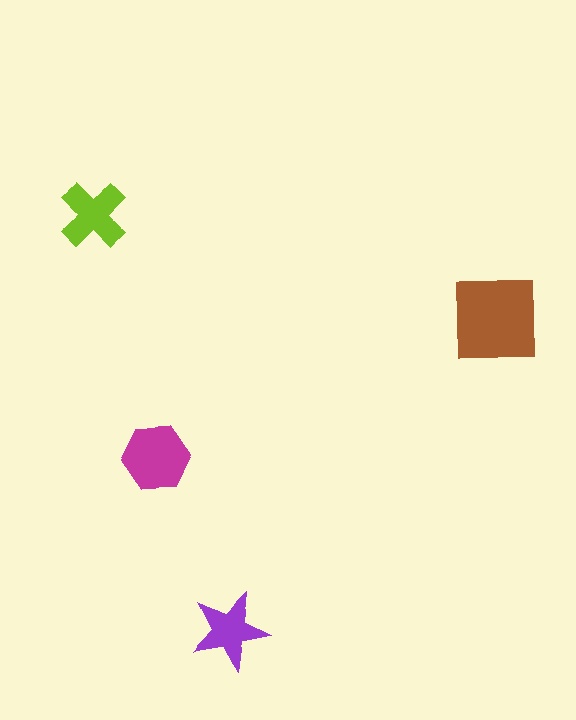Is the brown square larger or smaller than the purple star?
Larger.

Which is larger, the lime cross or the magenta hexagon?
The magenta hexagon.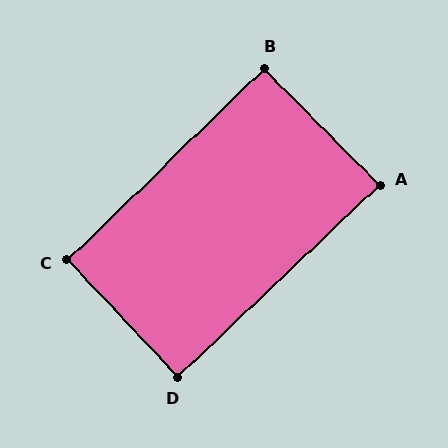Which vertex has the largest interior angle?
C, at approximately 91 degrees.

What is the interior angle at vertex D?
Approximately 89 degrees (approximately right).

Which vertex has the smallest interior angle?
A, at approximately 89 degrees.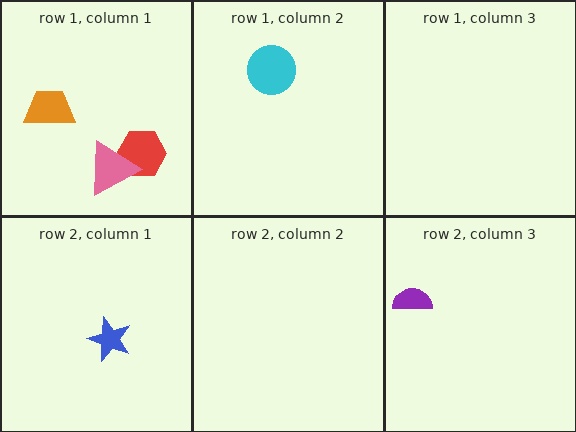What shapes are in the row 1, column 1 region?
The orange trapezoid, the red hexagon, the pink triangle.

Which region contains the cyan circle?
The row 1, column 2 region.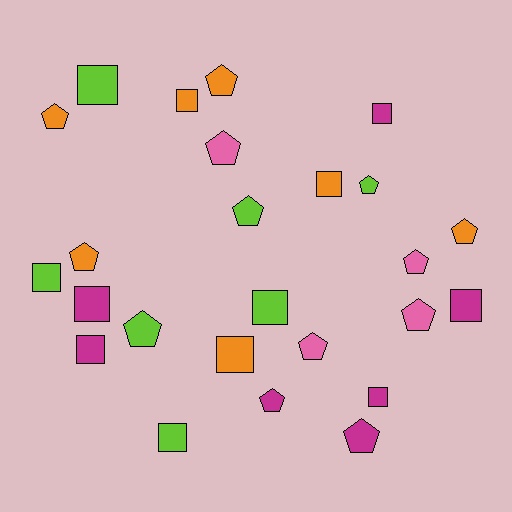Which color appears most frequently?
Orange, with 7 objects.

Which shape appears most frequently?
Pentagon, with 13 objects.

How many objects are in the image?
There are 25 objects.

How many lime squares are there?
There are 4 lime squares.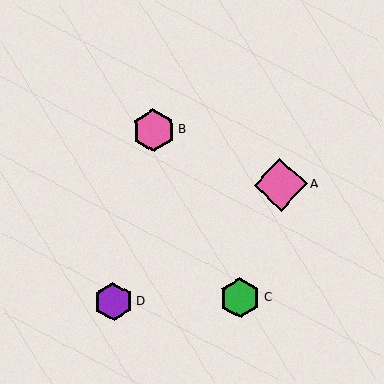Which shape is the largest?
The pink diamond (labeled A) is the largest.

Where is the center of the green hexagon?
The center of the green hexagon is at (240, 298).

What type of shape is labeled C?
Shape C is a green hexagon.